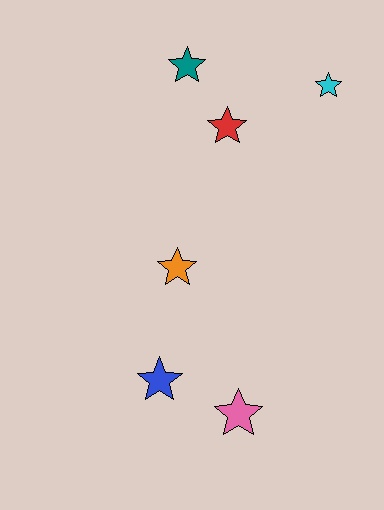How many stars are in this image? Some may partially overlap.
There are 6 stars.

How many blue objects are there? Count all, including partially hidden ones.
There is 1 blue object.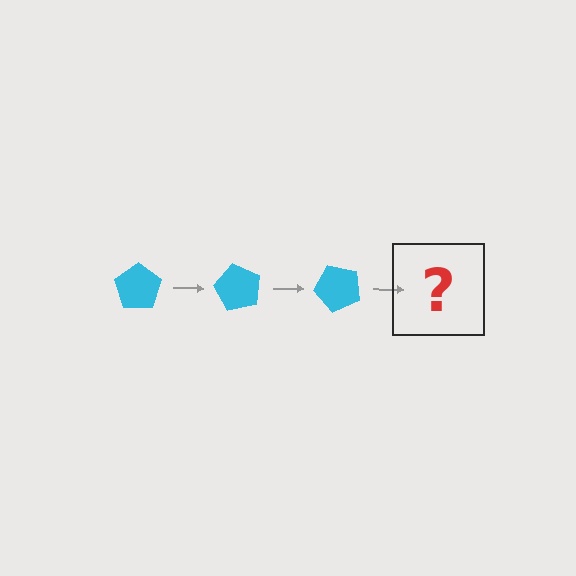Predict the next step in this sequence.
The next step is a cyan pentagon rotated 180 degrees.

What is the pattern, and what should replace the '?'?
The pattern is that the pentagon rotates 60 degrees each step. The '?' should be a cyan pentagon rotated 180 degrees.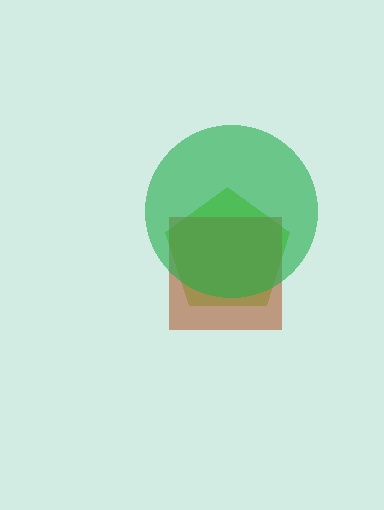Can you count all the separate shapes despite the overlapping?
Yes, there are 3 separate shapes.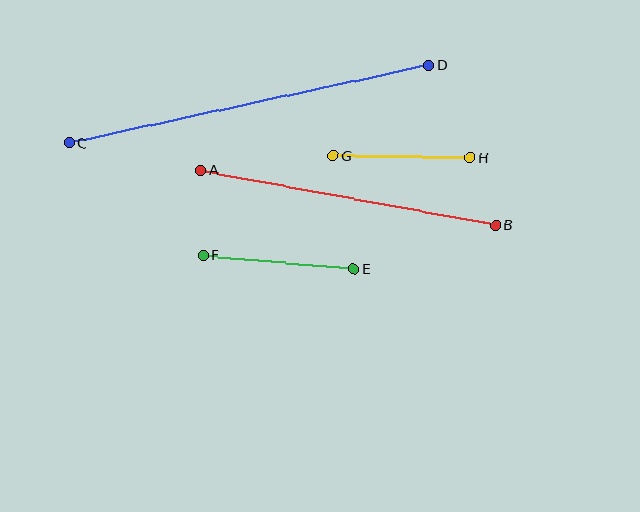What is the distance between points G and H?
The distance is approximately 137 pixels.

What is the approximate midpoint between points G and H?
The midpoint is at approximately (402, 157) pixels.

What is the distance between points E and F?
The distance is approximately 151 pixels.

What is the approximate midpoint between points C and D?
The midpoint is at approximately (249, 104) pixels.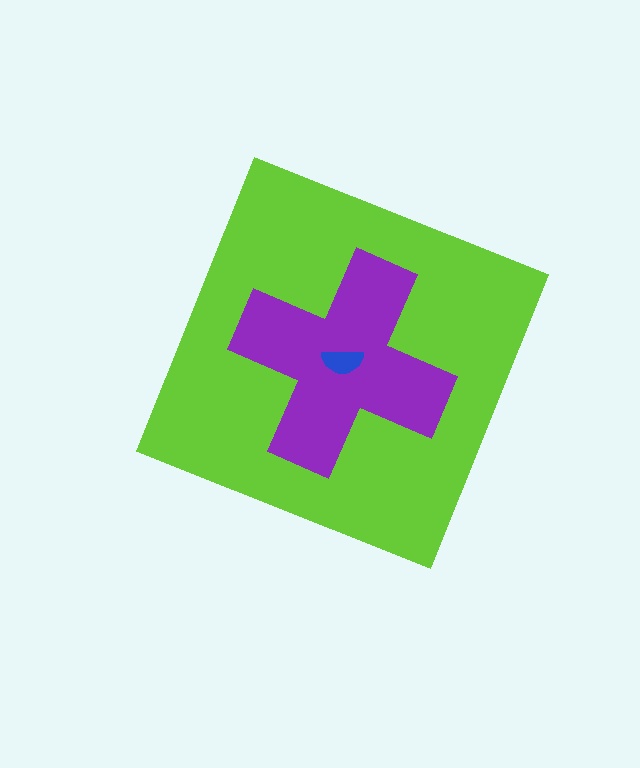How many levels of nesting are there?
3.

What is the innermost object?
The blue semicircle.